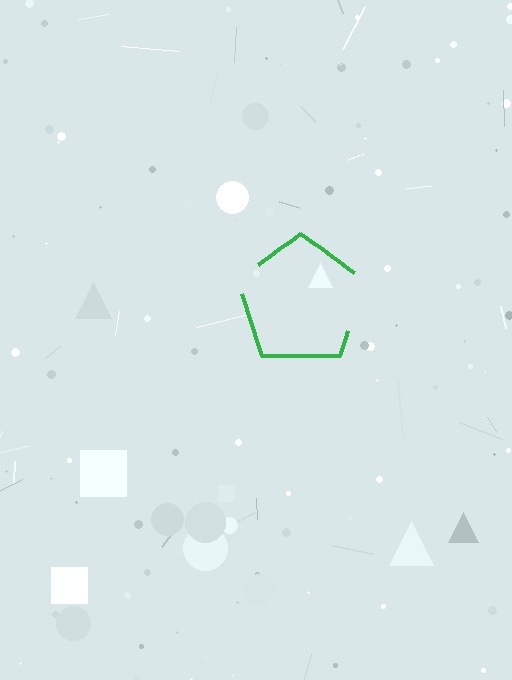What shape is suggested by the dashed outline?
The dashed outline suggests a pentagon.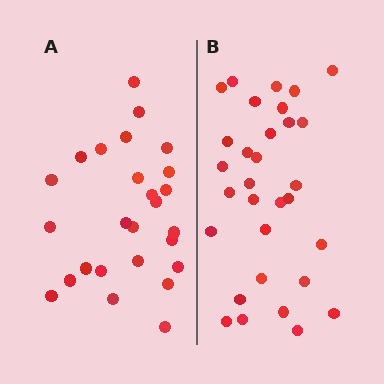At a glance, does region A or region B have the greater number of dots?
Region B (the right region) has more dots.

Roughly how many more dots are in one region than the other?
Region B has about 5 more dots than region A.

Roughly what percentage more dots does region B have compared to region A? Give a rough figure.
About 20% more.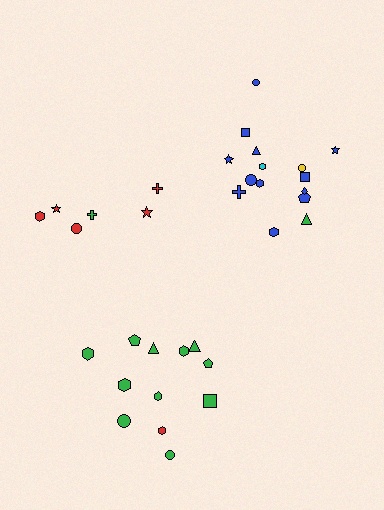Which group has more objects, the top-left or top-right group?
The top-right group.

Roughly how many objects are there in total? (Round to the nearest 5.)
Roughly 35 objects in total.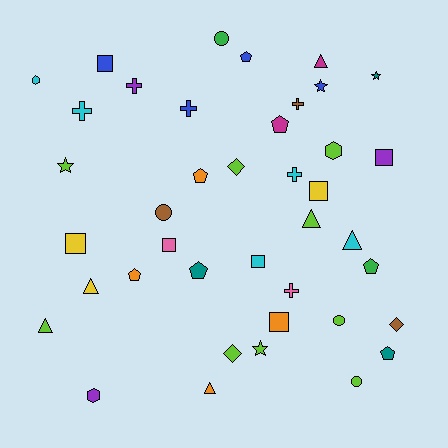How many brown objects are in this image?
There are 3 brown objects.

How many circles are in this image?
There are 4 circles.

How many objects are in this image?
There are 40 objects.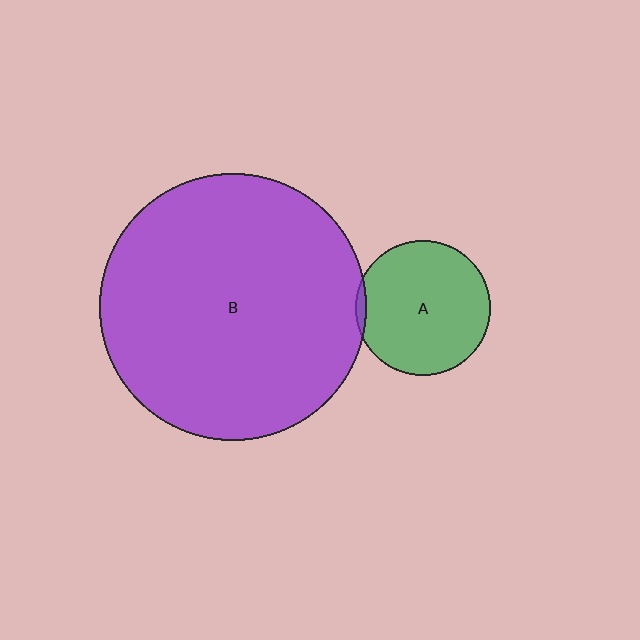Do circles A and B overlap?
Yes.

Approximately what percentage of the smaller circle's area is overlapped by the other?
Approximately 5%.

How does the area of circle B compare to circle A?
Approximately 3.9 times.